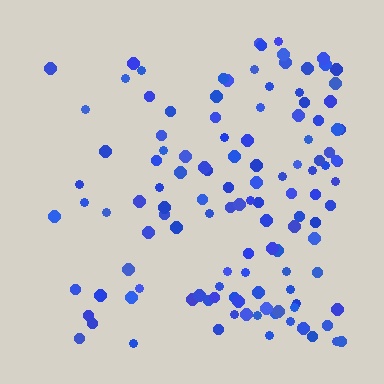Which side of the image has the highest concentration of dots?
The right.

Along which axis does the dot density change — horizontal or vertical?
Horizontal.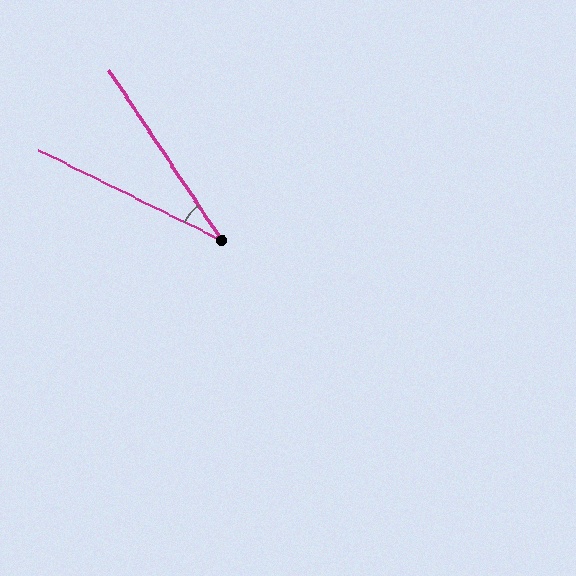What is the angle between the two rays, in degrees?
Approximately 30 degrees.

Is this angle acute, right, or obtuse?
It is acute.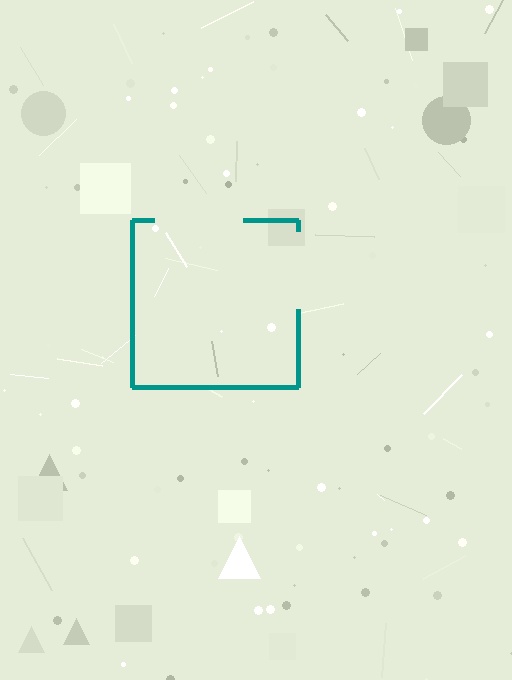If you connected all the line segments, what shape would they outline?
They would outline a square.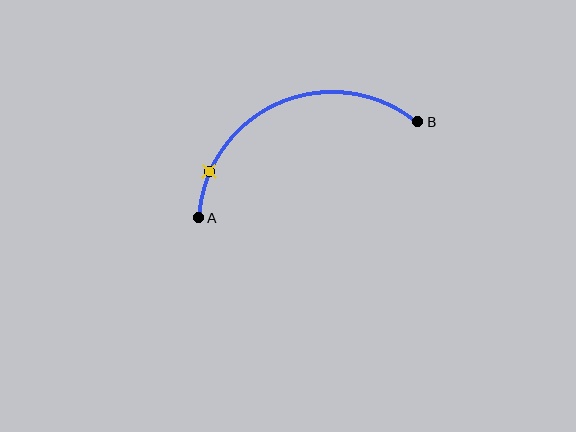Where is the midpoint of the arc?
The arc midpoint is the point on the curve farthest from the straight line joining A and B. It sits above that line.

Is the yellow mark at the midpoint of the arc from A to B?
No. The yellow mark lies on the arc but is closer to endpoint A. The arc midpoint would be at the point on the curve equidistant along the arc from both A and B.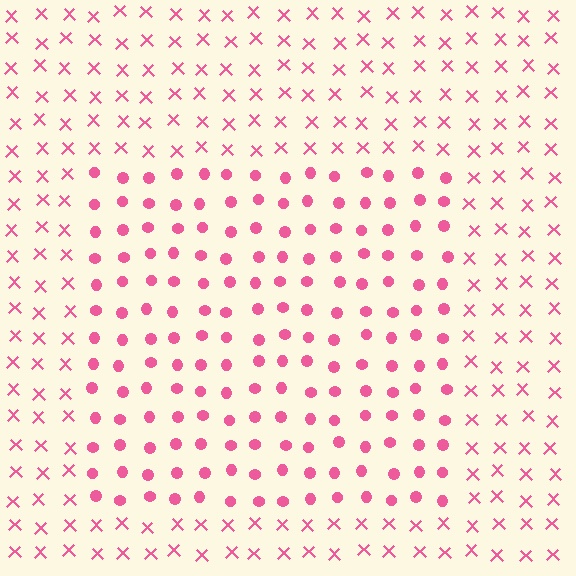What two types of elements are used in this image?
The image uses circles inside the rectangle region and X marks outside it.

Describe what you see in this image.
The image is filled with small pink elements arranged in a uniform grid. A rectangle-shaped region contains circles, while the surrounding area contains X marks. The boundary is defined purely by the change in element shape.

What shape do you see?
I see a rectangle.